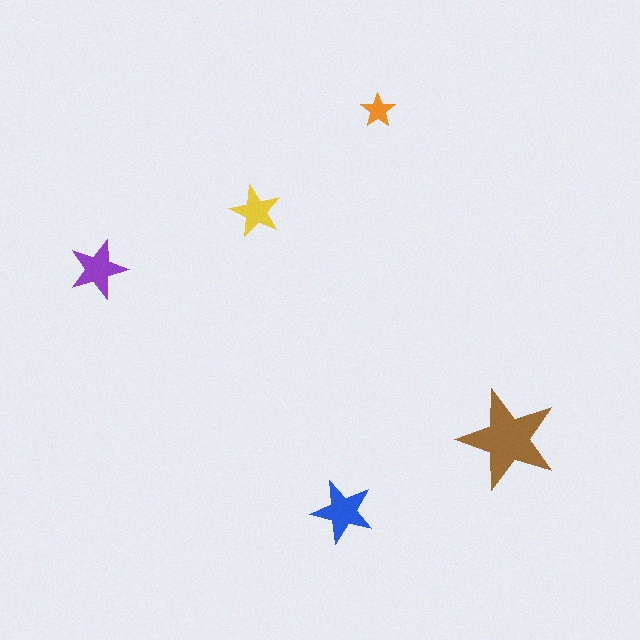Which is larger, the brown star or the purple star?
The brown one.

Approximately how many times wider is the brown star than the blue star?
About 1.5 times wider.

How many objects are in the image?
There are 5 objects in the image.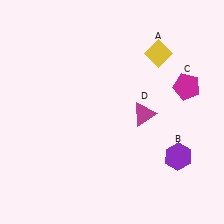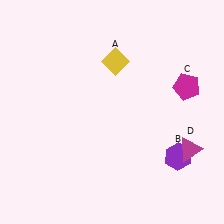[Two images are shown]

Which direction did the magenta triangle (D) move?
The magenta triangle (D) moved right.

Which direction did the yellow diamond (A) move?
The yellow diamond (A) moved left.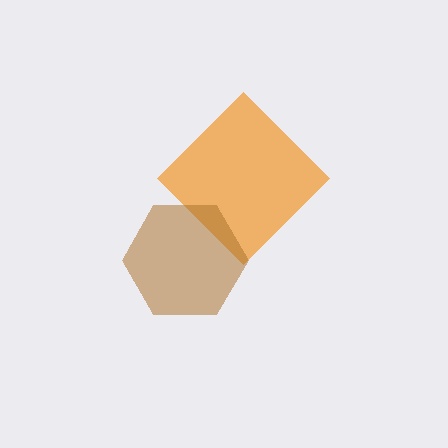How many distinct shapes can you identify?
There are 2 distinct shapes: an orange diamond, a brown hexagon.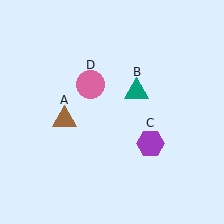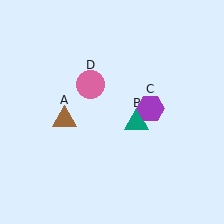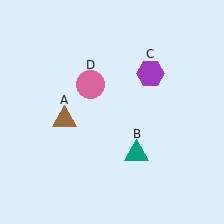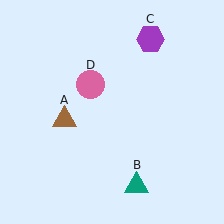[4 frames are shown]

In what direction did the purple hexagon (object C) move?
The purple hexagon (object C) moved up.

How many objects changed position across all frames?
2 objects changed position: teal triangle (object B), purple hexagon (object C).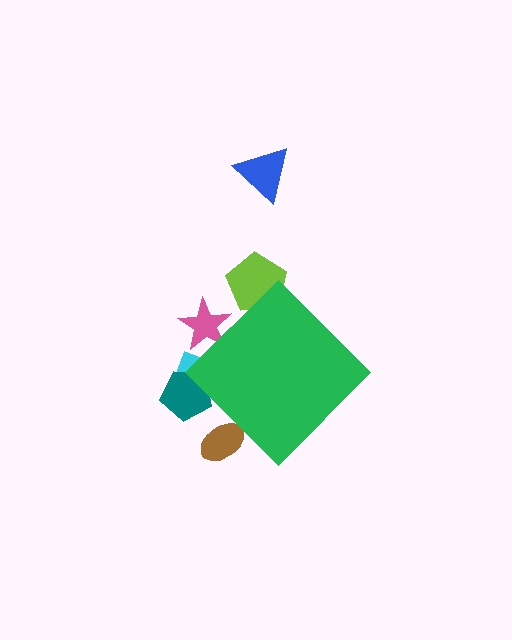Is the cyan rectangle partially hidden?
Yes, the cyan rectangle is partially hidden behind the green diamond.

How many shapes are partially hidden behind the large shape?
5 shapes are partially hidden.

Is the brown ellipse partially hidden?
Yes, the brown ellipse is partially hidden behind the green diamond.